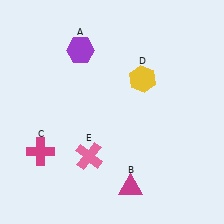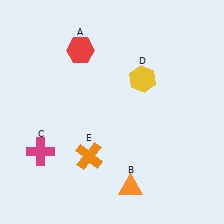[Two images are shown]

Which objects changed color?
A changed from purple to red. B changed from magenta to orange. E changed from pink to orange.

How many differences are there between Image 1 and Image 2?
There are 3 differences between the two images.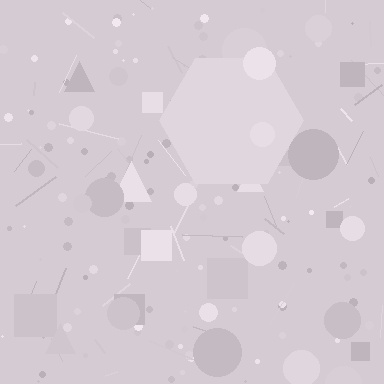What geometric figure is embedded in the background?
A hexagon is embedded in the background.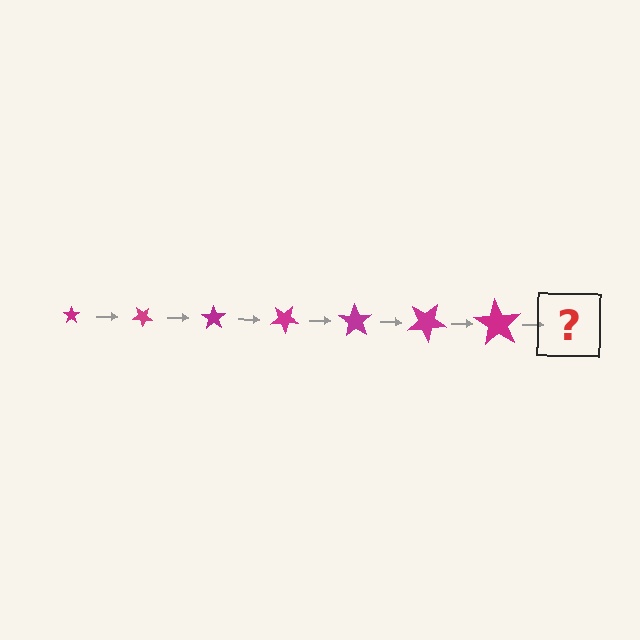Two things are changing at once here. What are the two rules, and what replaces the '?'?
The two rules are that the star grows larger each step and it rotates 35 degrees each step. The '?' should be a star, larger than the previous one and rotated 245 degrees from the start.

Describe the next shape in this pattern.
It should be a star, larger than the previous one and rotated 245 degrees from the start.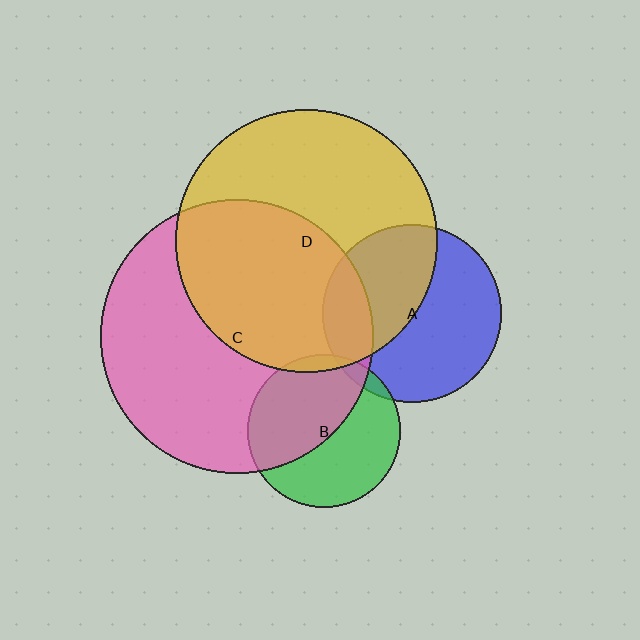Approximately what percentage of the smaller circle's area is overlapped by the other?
Approximately 20%.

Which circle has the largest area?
Circle C (pink).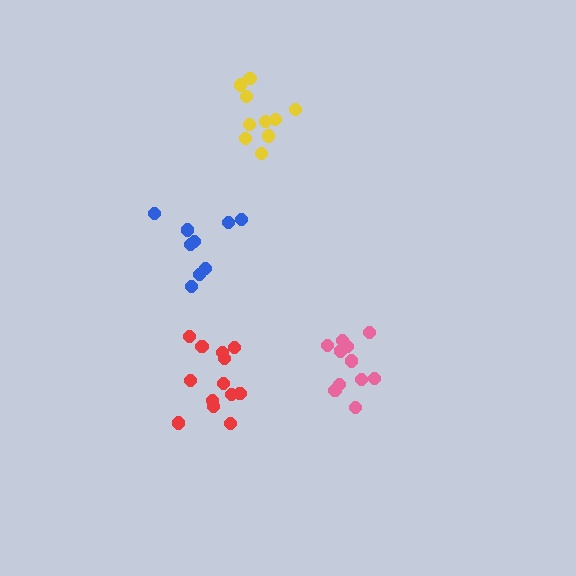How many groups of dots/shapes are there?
There are 4 groups.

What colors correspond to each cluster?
The clusters are colored: red, pink, yellow, blue.